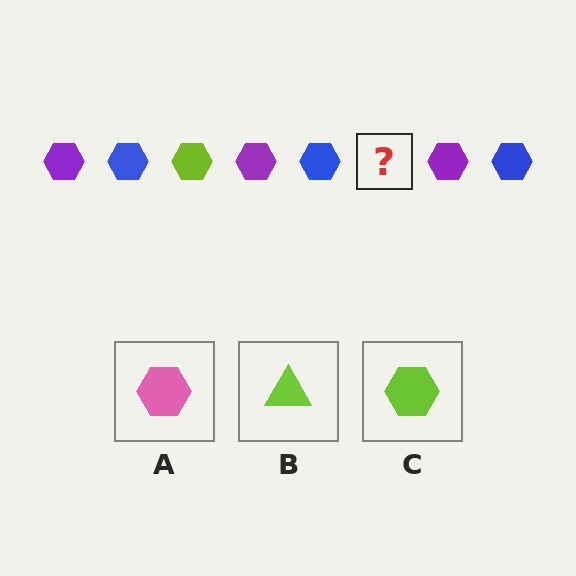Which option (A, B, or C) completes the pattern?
C.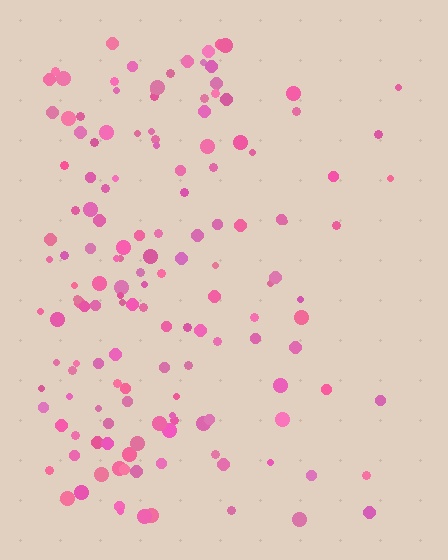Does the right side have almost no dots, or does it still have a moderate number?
Still a moderate number, just noticeably fewer than the left.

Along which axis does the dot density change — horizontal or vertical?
Horizontal.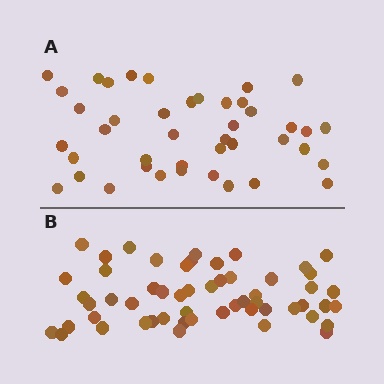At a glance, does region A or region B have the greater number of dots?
Region B (the bottom region) has more dots.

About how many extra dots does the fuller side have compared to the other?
Region B has approximately 15 more dots than region A.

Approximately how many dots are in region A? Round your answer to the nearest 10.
About 40 dots. (The exact count is 42, which rounds to 40.)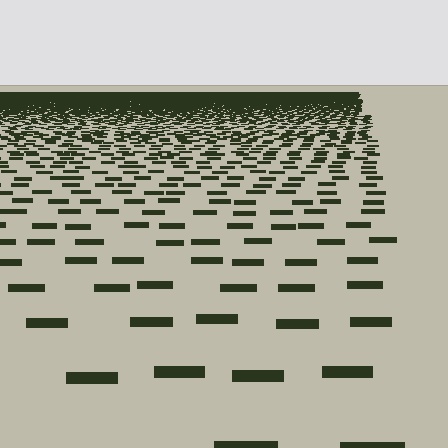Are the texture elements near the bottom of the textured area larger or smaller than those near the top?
Larger. Near the bottom, elements are closer to the viewer and appear at a bigger on-screen size.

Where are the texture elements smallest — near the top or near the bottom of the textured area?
Near the top.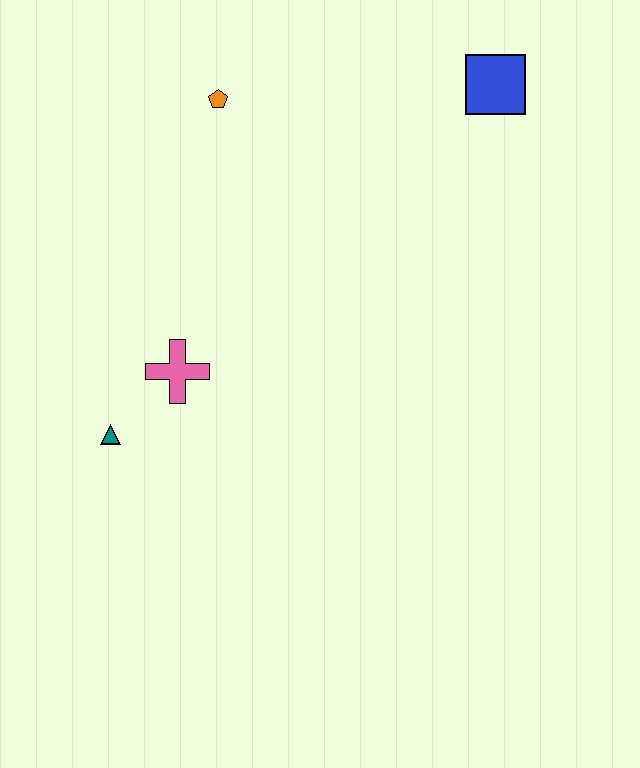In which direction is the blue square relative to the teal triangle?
The blue square is to the right of the teal triangle.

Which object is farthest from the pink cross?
The blue square is farthest from the pink cross.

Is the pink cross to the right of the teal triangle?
Yes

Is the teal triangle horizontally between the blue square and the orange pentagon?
No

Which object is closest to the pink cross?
The teal triangle is closest to the pink cross.